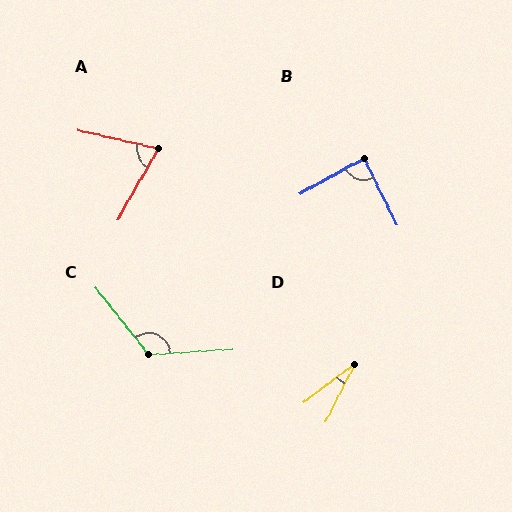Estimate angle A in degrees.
Approximately 73 degrees.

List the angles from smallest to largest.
D (27°), A (73°), B (87°), C (125°).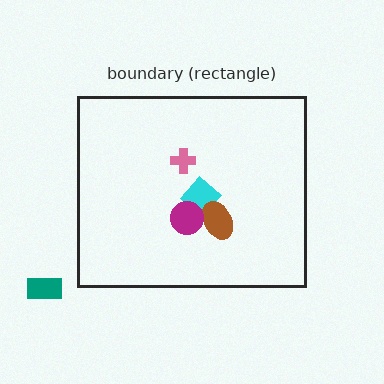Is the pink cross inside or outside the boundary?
Inside.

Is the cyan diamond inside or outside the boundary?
Inside.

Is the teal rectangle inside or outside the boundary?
Outside.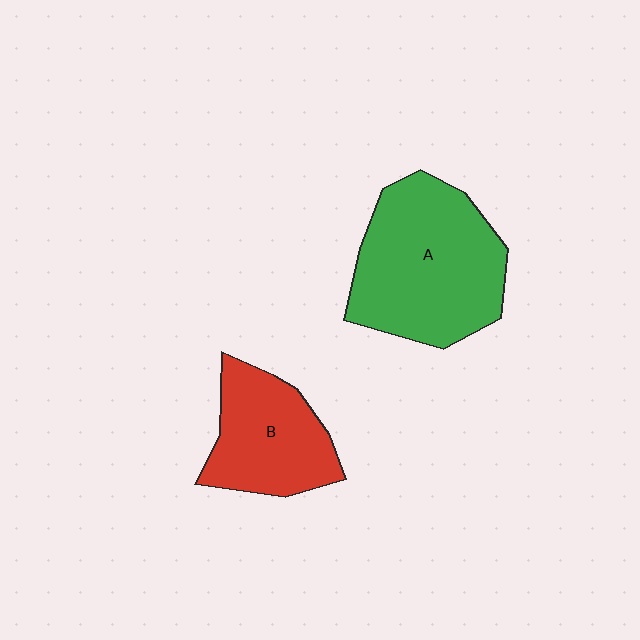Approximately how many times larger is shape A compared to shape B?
Approximately 1.6 times.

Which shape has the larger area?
Shape A (green).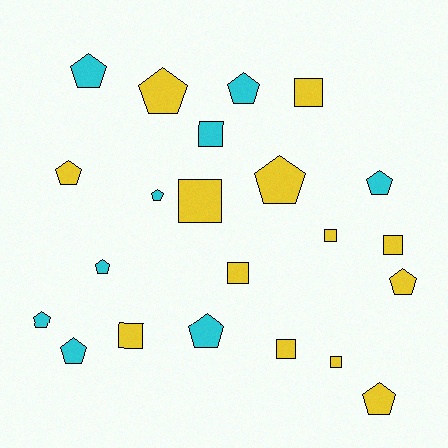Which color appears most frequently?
Yellow, with 13 objects.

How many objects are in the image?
There are 22 objects.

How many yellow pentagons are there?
There are 5 yellow pentagons.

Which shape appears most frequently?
Pentagon, with 13 objects.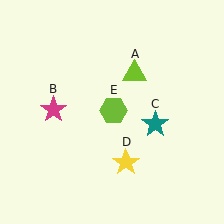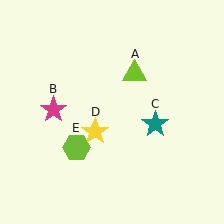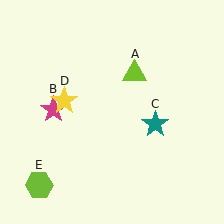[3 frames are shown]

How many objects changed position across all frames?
2 objects changed position: yellow star (object D), lime hexagon (object E).